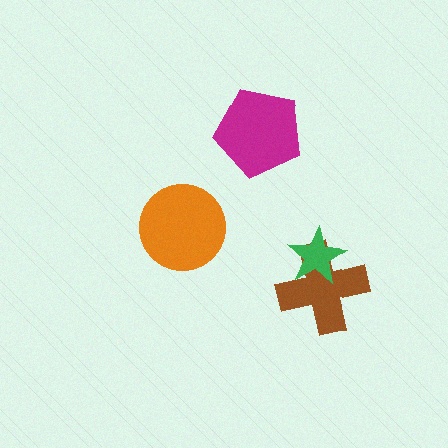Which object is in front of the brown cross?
The green star is in front of the brown cross.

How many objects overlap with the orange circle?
0 objects overlap with the orange circle.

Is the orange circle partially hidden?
No, no other shape covers it.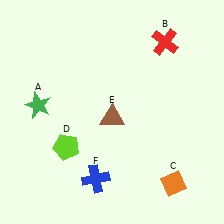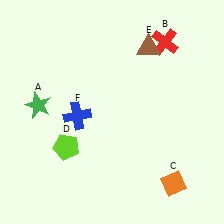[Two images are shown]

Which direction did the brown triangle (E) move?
The brown triangle (E) moved up.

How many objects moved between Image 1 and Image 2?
2 objects moved between the two images.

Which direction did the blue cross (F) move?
The blue cross (F) moved up.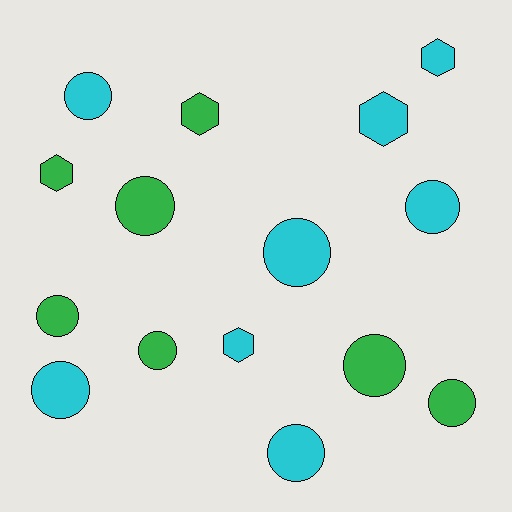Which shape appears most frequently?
Circle, with 10 objects.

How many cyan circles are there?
There are 5 cyan circles.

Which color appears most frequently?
Cyan, with 8 objects.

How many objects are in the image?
There are 15 objects.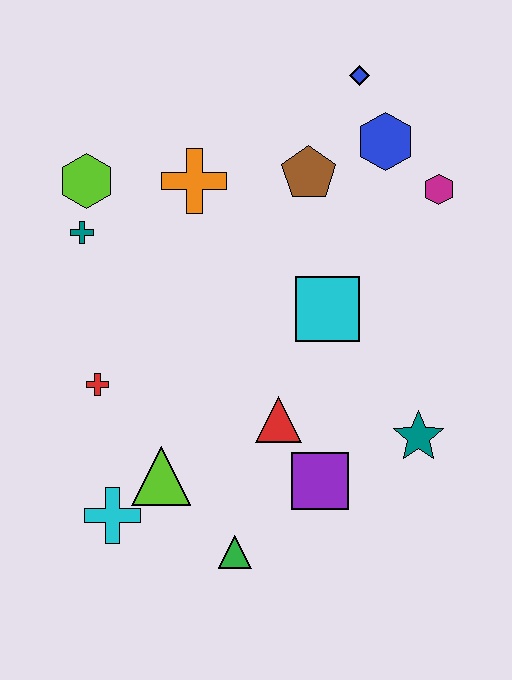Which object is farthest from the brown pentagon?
The cyan cross is farthest from the brown pentagon.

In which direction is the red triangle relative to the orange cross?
The red triangle is below the orange cross.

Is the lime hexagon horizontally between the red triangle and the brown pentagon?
No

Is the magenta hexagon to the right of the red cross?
Yes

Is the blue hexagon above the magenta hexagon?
Yes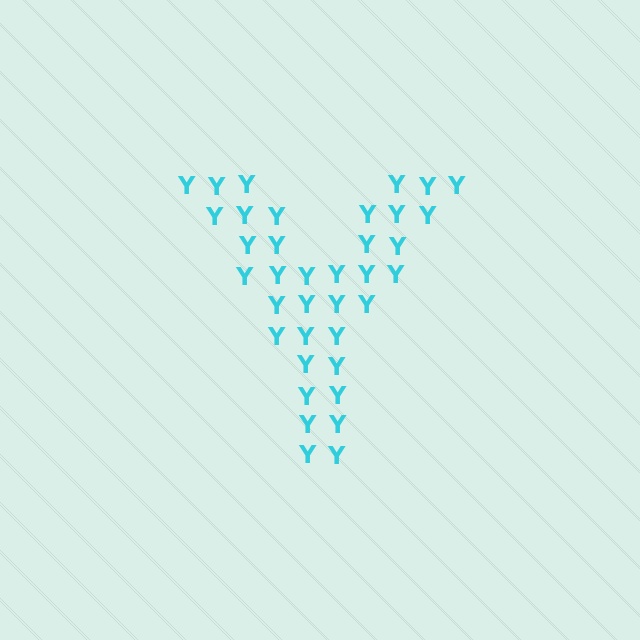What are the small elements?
The small elements are letter Y's.